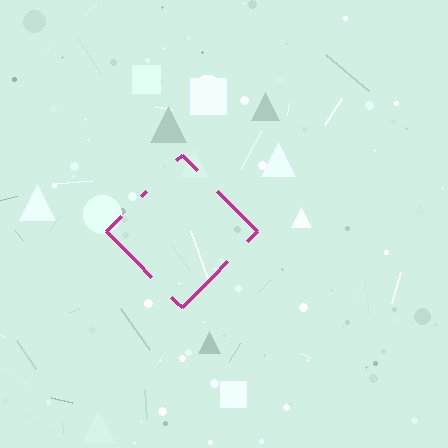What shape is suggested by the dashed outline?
The dashed outline suggests a diamond.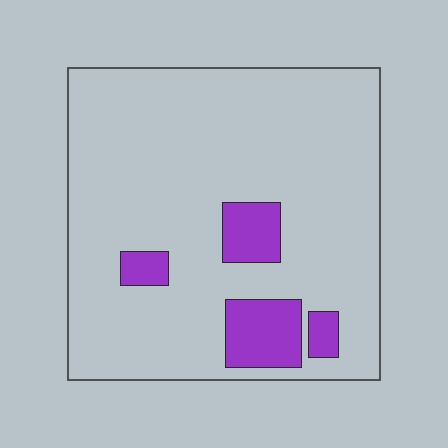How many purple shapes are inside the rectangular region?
4.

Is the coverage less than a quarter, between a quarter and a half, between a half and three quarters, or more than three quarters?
Less than a quarter.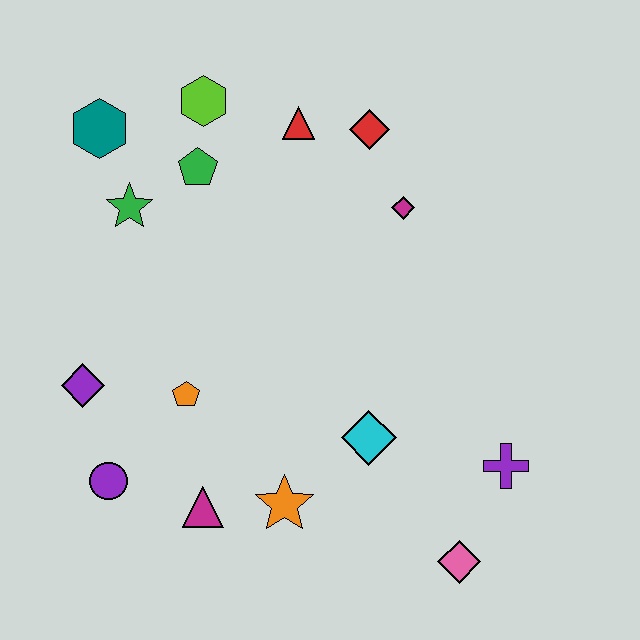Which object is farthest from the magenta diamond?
The purple circle is farthest from the magenta diamond.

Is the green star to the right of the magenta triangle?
No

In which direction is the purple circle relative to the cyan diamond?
The purple circle is to the left of the cyan diamond.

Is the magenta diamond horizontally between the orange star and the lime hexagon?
No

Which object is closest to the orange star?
The magenta triangle is closest to the orange star.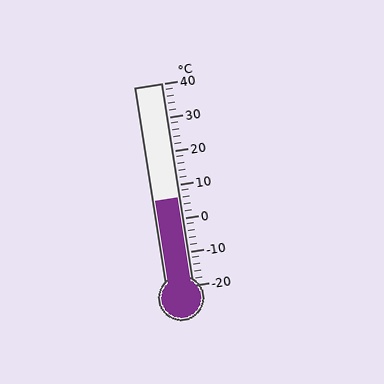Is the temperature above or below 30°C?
The temperature is below 30°C.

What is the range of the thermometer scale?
The thermometer scale ranges from -20°C to 40°C.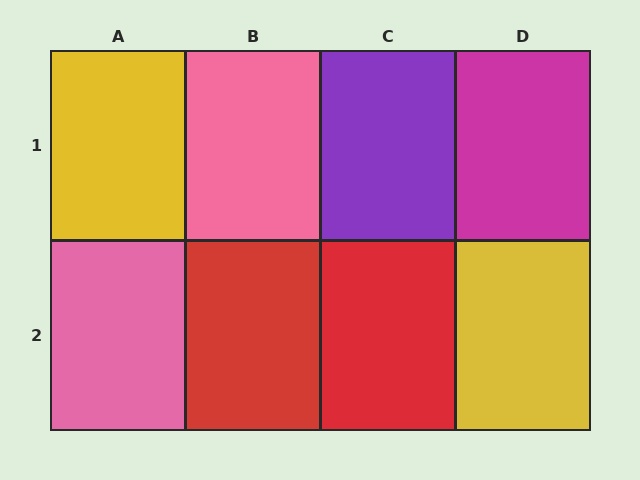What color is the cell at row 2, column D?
Yellow.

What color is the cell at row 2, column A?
Pink.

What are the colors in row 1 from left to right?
Yellow, pink, purple, magenta.